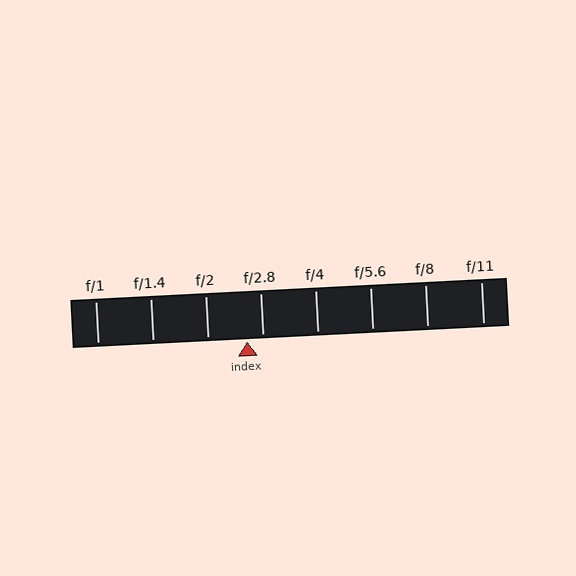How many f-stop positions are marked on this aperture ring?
There are 8 f-stop positions marked.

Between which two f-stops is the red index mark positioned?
The index mark is between f/2 and f/2.8.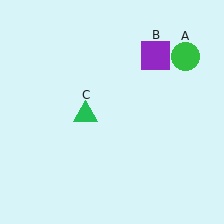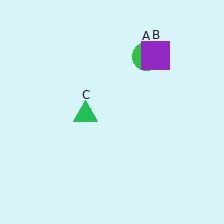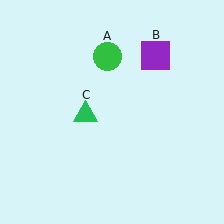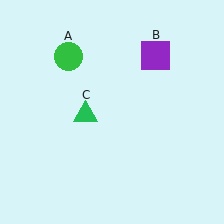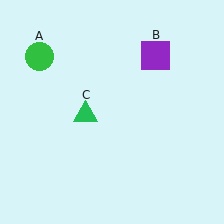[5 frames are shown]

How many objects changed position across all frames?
1 object changed position: green circle (object A).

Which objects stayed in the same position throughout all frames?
Purple square (object B) and green triangle (object C) remained stationary.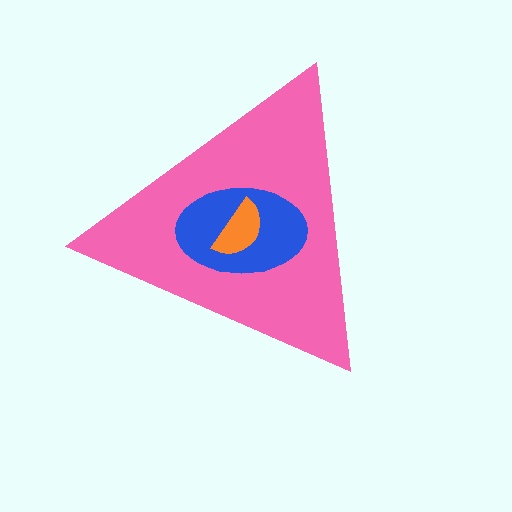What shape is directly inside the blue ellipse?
The orange semicircle.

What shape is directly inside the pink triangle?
The blue ellipse.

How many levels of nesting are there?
3.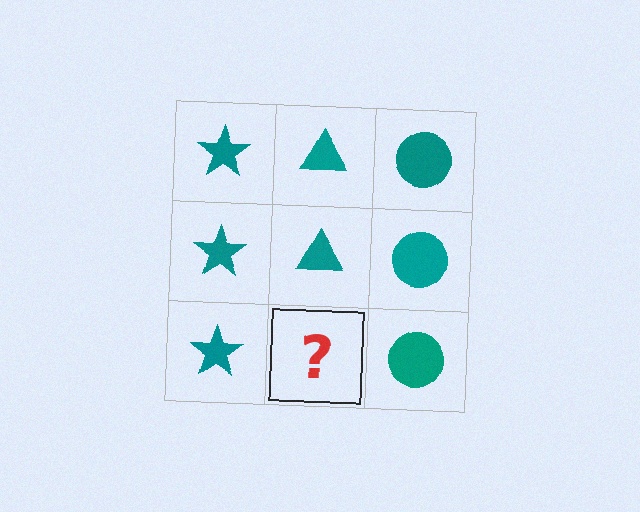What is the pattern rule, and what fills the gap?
The rule is that each column has a consistent shape. The gap should be filled with a teal triangle.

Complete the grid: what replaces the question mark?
The question mark should be replaced with a teal triangle.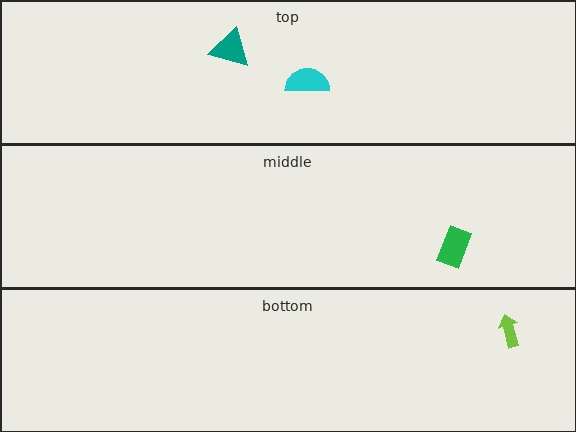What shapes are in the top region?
The teal triangle, the cyan semicircle.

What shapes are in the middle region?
The green rectangle.